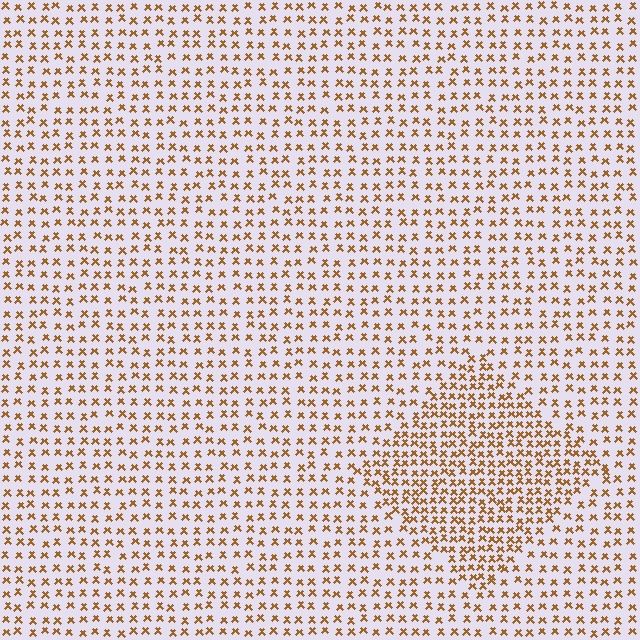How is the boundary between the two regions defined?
The boundary is defined by a change in element density (approximately 1.8x ratio). All elements are the same color, size, and shape.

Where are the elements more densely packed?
The elements are more densely packed inside the diamond boundary.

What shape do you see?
I see a diamond.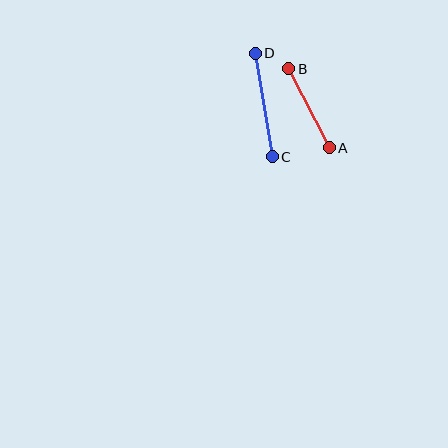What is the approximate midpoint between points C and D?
The midpoint is at approximately (264, 105) pixels.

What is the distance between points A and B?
The distance is approximately 88 pixels.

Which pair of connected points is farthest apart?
Points C and D are farthest apart.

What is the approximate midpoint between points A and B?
The midpoint is at approximately (309, 108) pixels.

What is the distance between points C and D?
The distance is approximately 105 pixels.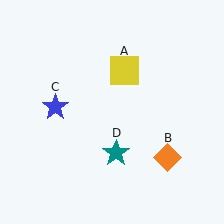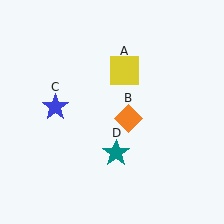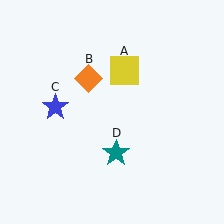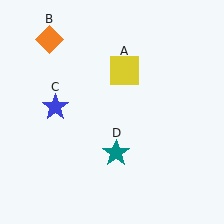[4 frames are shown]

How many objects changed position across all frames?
1 object changed position: orange diamond (object B).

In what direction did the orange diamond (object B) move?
The orange diamond (object B) moved up and to the left.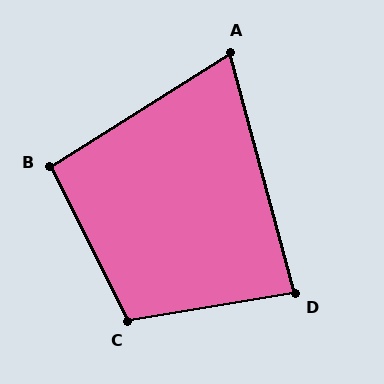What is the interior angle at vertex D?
Approximately 84 degrees (acute).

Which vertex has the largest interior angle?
C, at approximately 107 degrees.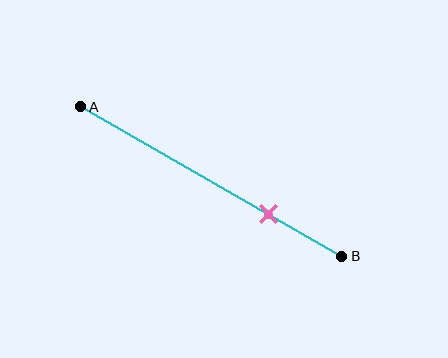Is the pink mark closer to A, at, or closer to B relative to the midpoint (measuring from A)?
The pink mark is closer to point B than the midpoint of segment AB.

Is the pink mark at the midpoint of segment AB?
No, the mark is at about 70% from A, not at the 50% midpoint.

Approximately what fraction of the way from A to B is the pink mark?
The pink mark is approximately 70% of the way from A to B.